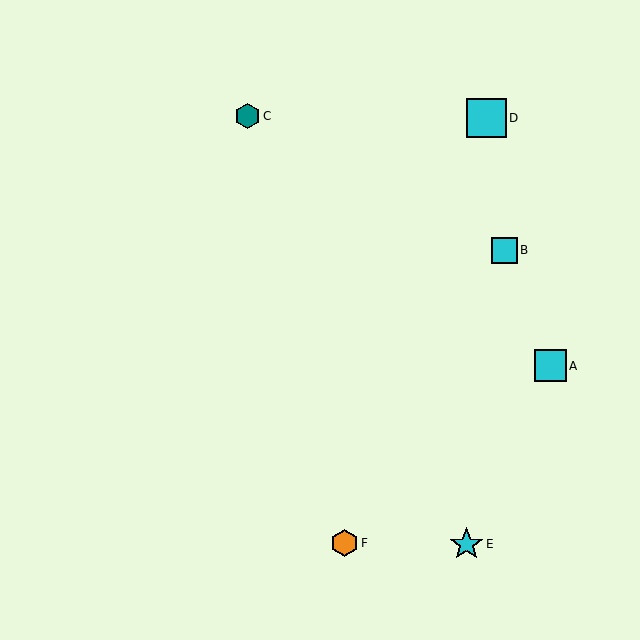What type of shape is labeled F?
Shape F is an orange hexagon.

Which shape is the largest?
The cyan square (labeled D) is the largest.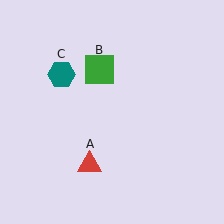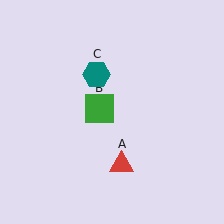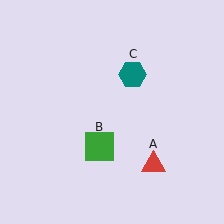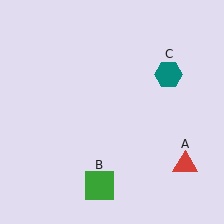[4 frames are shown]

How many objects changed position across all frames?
3 objects changed position: red triangle (object A), green square (object B), teal hexagon (object C).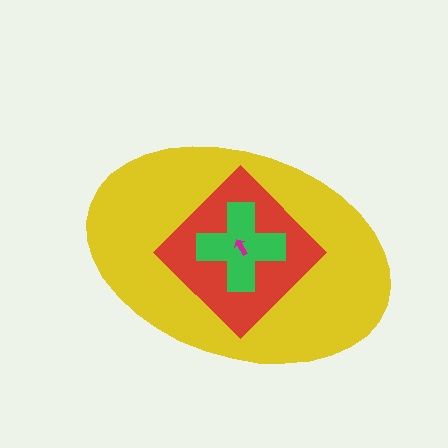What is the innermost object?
The magenta arrow.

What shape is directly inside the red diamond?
The green cross.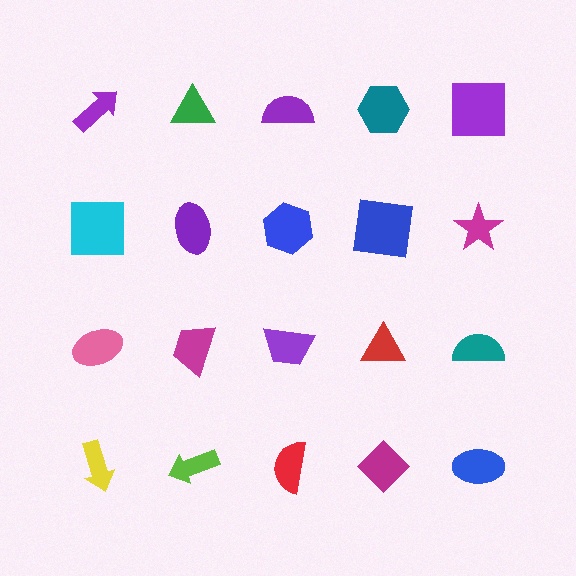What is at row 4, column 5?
A blue ellipse.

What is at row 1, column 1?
A purple arrow.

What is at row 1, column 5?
A purple square.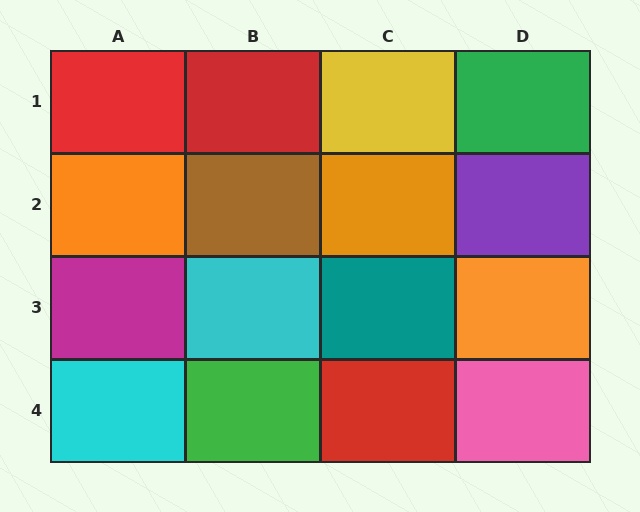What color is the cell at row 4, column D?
Pink.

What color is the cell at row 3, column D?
Orange.